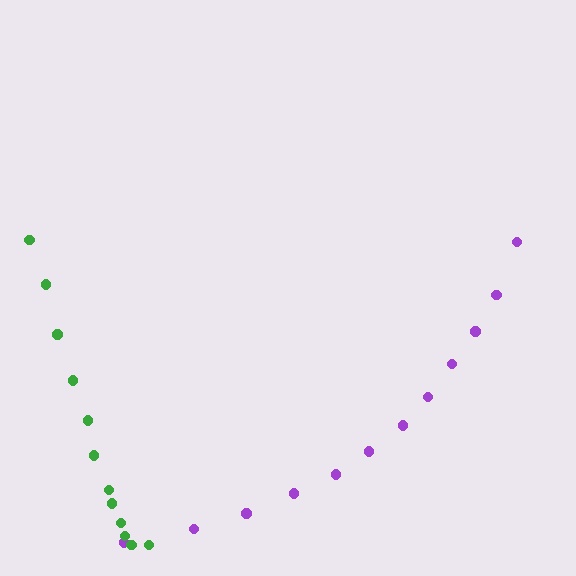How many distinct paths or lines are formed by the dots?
There are 2 distinct paths.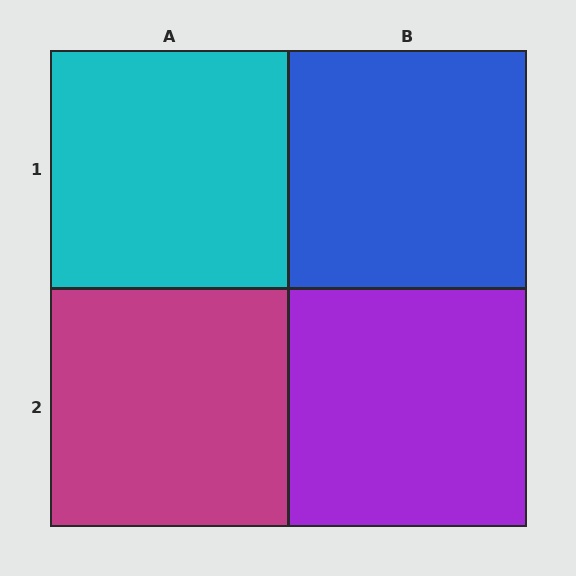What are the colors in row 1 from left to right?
Cyan, blue.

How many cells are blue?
1 cell is blue.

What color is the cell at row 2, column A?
Magenta.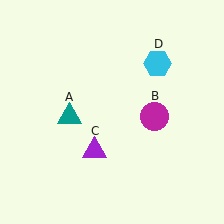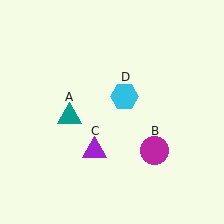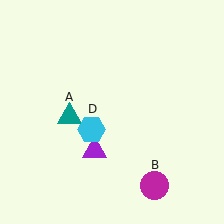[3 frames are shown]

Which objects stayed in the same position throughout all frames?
Teal triangle (object A) and purple triangle (object C) remained stationary.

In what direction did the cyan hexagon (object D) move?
The cyan hexagon (object D) moved down and to the left.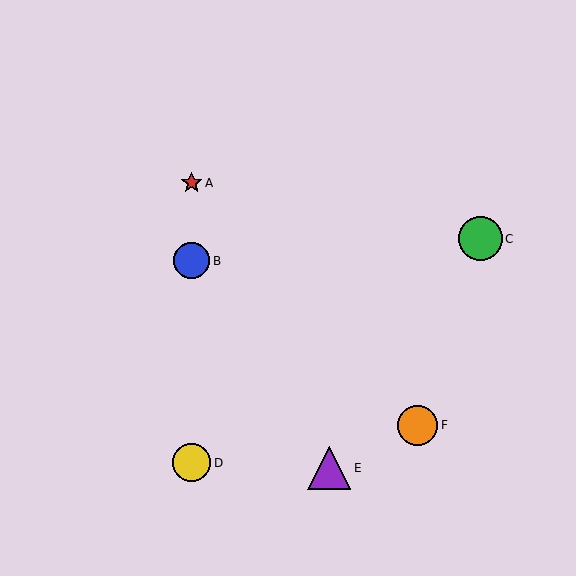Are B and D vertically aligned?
Yes, both are at x≈192.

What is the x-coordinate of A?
Object A is at x≈192.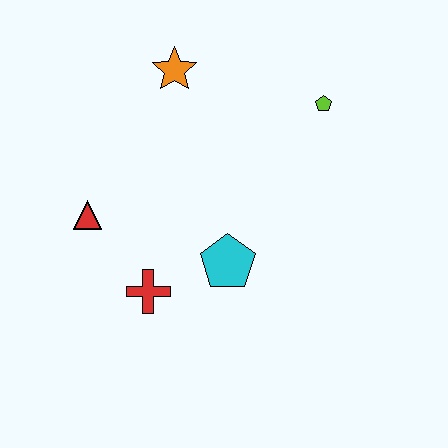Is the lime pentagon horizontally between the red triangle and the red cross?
No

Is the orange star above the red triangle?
Yes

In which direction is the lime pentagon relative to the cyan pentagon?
The lime pentagon is above the cyan pentagon.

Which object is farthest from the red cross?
The lime pentagon is farthest from the red cross.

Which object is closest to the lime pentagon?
The orange star is closest to the lime pentagon.